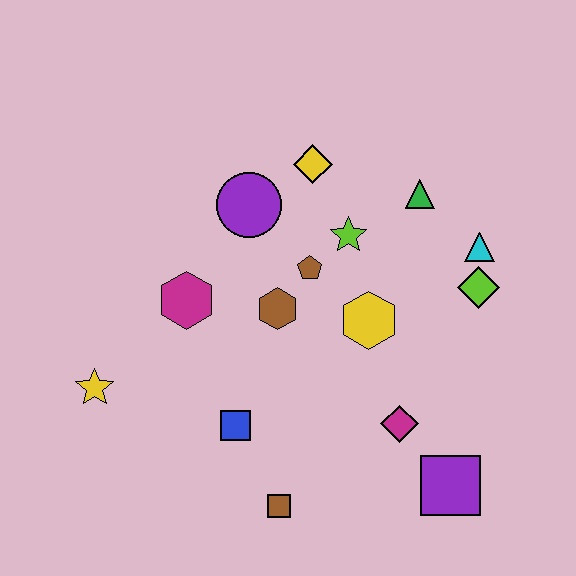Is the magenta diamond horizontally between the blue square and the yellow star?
No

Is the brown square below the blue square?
Yes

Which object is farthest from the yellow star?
The cyan triangle is farthest from the yellow star.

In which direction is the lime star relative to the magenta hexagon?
The lime star is to the right of the magenta hexagon.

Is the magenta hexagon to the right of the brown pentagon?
No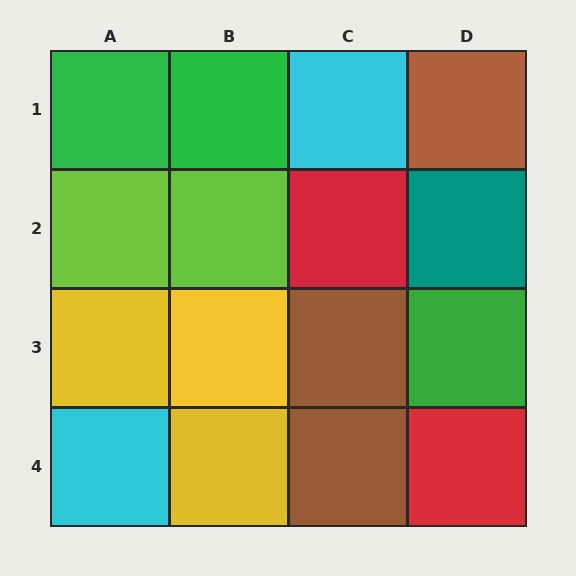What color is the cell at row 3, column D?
Green.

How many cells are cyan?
2 cells are cyan.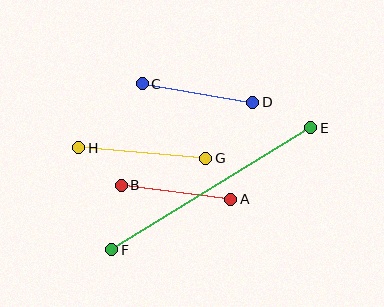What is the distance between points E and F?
The distance is approximately 233 pixels.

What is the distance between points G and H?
The distance is approximately 127 pixels.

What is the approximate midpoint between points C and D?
The midpoint is at approximately (197, 93) pixels.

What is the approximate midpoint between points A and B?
The midpoint is at approximately (176, 192) pixels.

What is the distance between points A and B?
The distance is approximately 111 pixels.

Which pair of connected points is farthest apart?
Points E and F are farthest apart.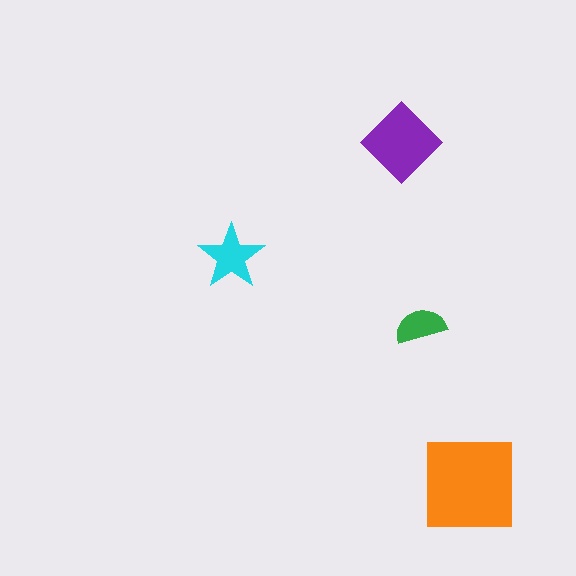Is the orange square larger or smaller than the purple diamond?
Larger.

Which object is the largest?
The orange square.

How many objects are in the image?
There are 4 objects in the image.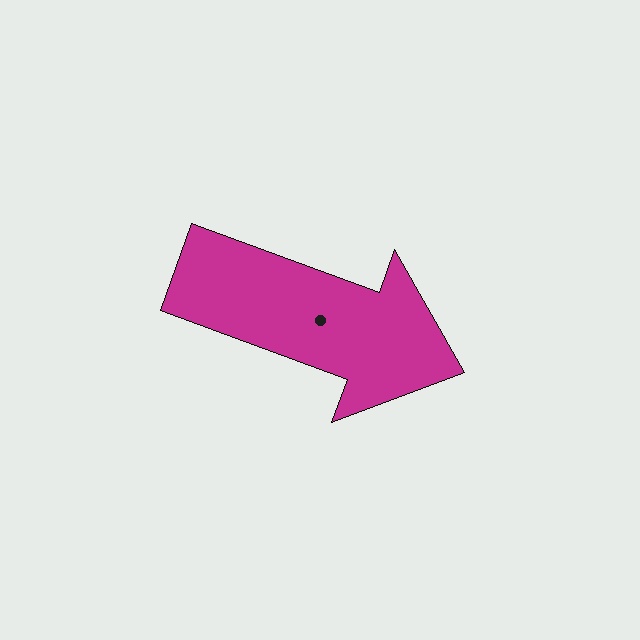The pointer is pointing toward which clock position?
Roughly 4 o'clock.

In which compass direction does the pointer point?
East.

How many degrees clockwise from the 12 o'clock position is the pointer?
Approximately 110 degrees.